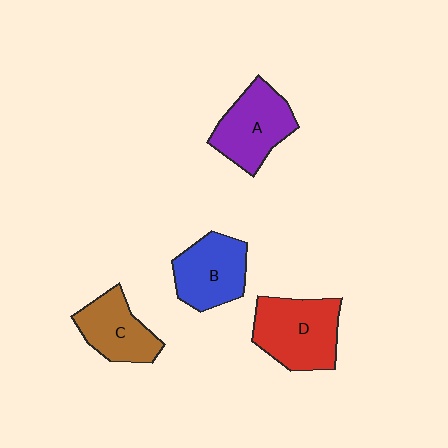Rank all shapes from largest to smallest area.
From largest to smallest: D (red), A (purple), B (blue), C (brown).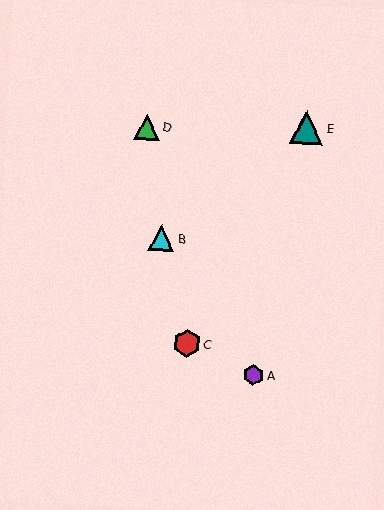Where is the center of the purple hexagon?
The center of the purple hexagon is at (253, 375).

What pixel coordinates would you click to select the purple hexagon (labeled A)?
Click at (253, 375) to select the purple hexagon A.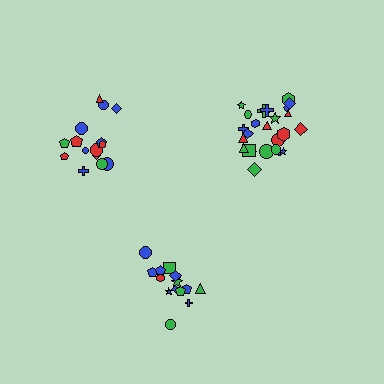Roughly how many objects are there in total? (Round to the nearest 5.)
Roughly 55 objects in total.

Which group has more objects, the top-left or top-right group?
The top-right group.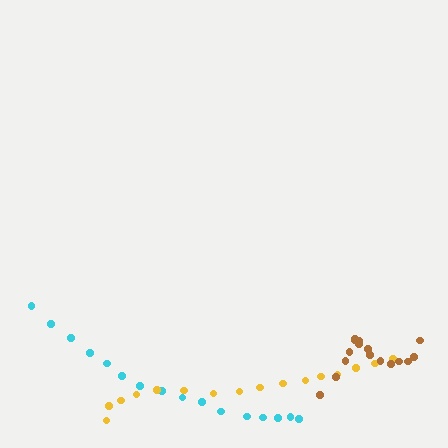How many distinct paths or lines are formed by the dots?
There are 3 distinct paths.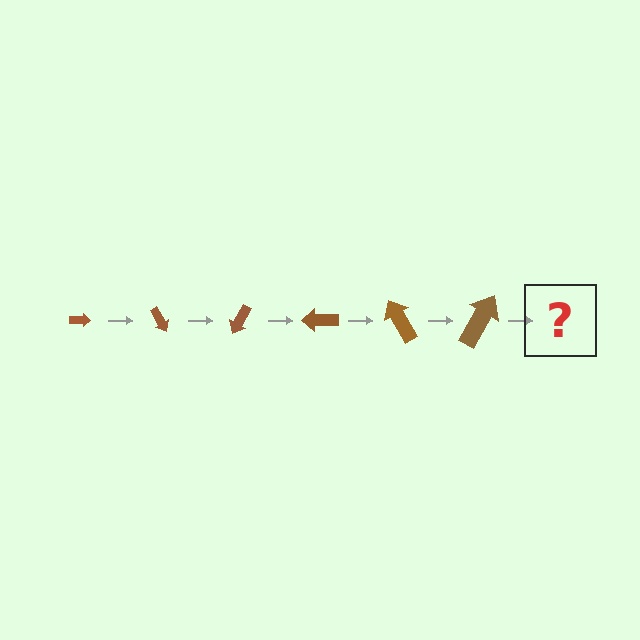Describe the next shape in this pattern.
It should be an arrow, larger than the previous one and rotated 360 degrees from the start.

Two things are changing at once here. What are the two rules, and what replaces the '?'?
The two rules are that the arrow grows larger each step and it rotates 60 degrees each step. The '?' should be an arrow, larger than the previous one and rotated 360 degrees from the start.